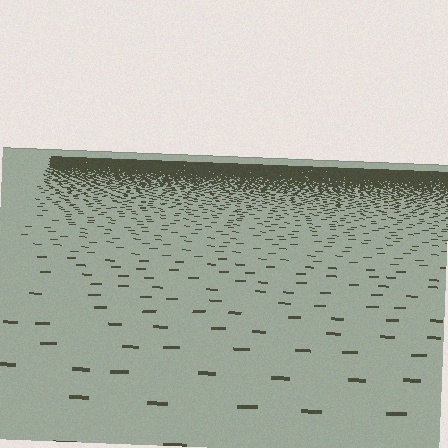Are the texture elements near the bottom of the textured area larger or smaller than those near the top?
Larger. Near the bottom, elements are closer to the viewer and appear at a bigger on-screen size.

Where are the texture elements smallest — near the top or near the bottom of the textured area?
Near the top.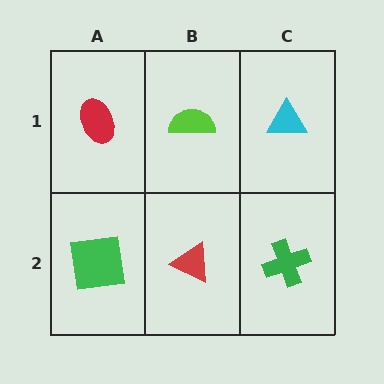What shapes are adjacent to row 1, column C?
A green cross (row 2, column C), a lime semicircle (row 1, column B).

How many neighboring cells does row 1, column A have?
2.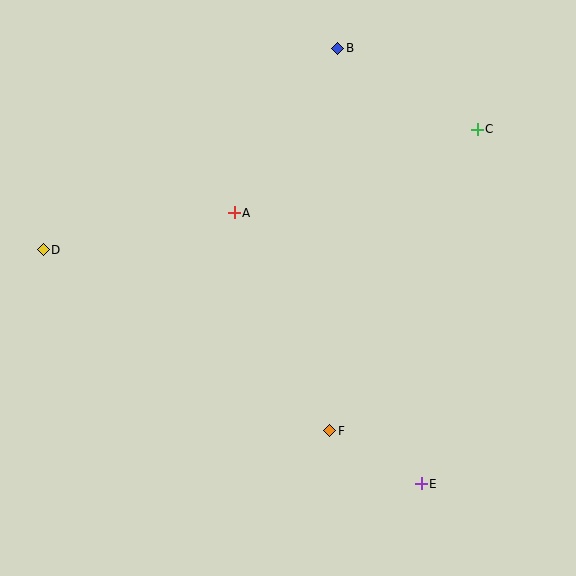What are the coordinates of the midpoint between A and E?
The midpoint between A and E is at (328, 348).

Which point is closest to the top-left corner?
Point D is closest to the top-left corner.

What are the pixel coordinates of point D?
Point D is at (43, 250).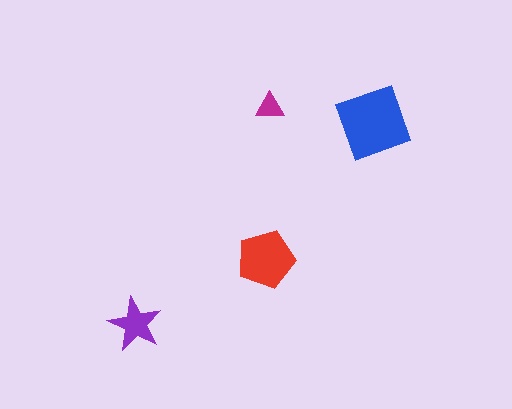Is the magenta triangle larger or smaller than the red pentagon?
Smaller.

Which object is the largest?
The blue square.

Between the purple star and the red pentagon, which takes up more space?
The red pentagon.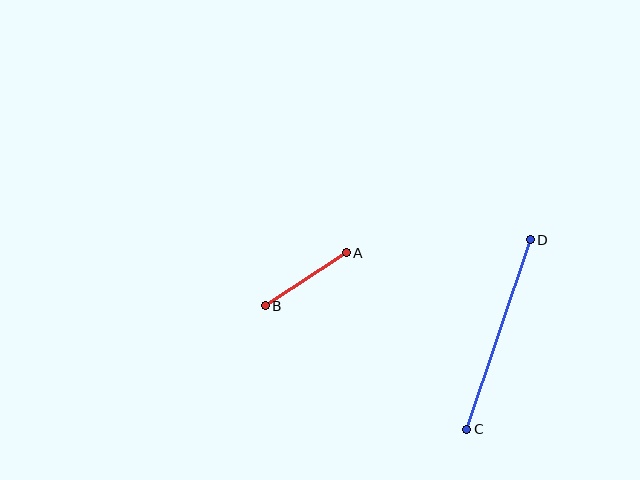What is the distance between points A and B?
The distance is approximately 97 pixels.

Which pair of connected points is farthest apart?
Points C and D are farthest apart.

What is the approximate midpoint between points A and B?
The midpoint is at approximately (306, 279) pixels.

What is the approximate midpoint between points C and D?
The midpoint is at approximately (498, 335) pixels.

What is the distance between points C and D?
The distance is approximately 200 pixels.